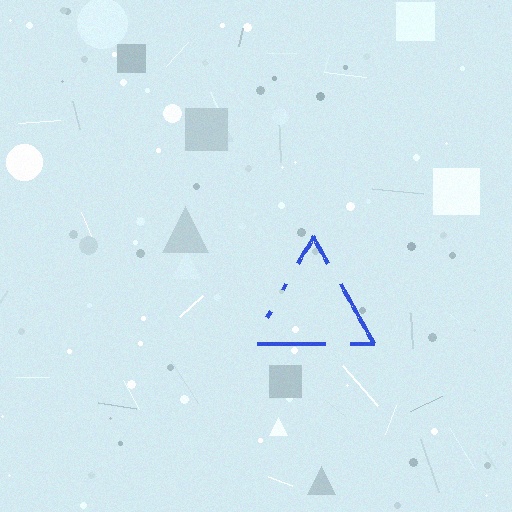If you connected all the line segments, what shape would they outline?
They would outline a triangle.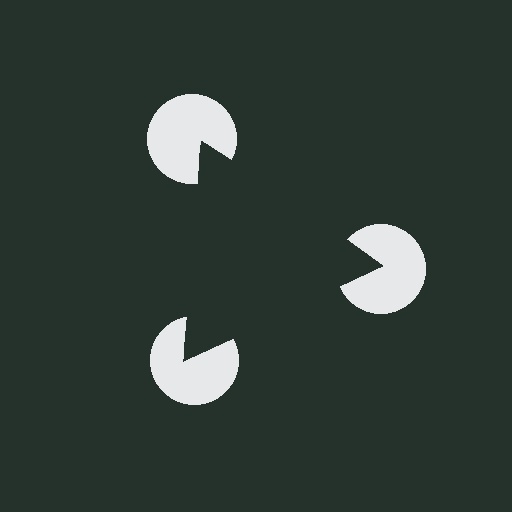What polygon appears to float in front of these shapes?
An illusory triangle — its edges are inferred from the aligned wedge cuts in the pac-man discs, not physically drawn.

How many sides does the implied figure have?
3 sides.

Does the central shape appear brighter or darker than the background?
It typically appears slightly darker than the background, even though no actual brightness change is drawn.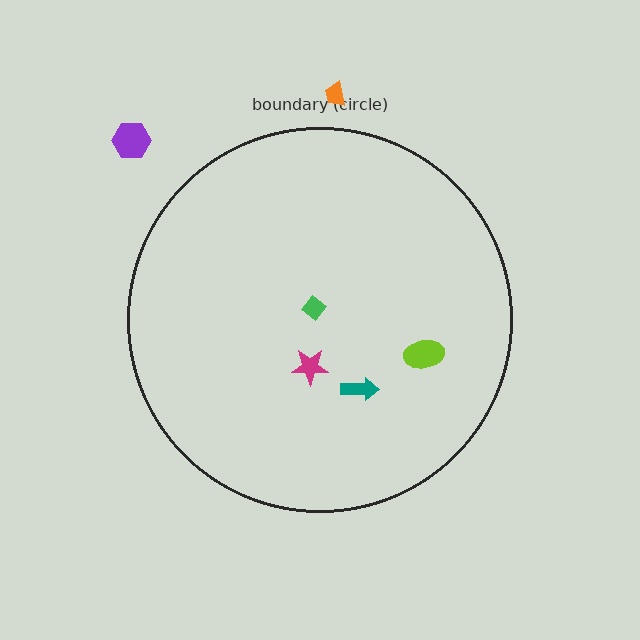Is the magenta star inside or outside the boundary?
Inside.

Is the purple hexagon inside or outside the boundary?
Outside.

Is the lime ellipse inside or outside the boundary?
Inside.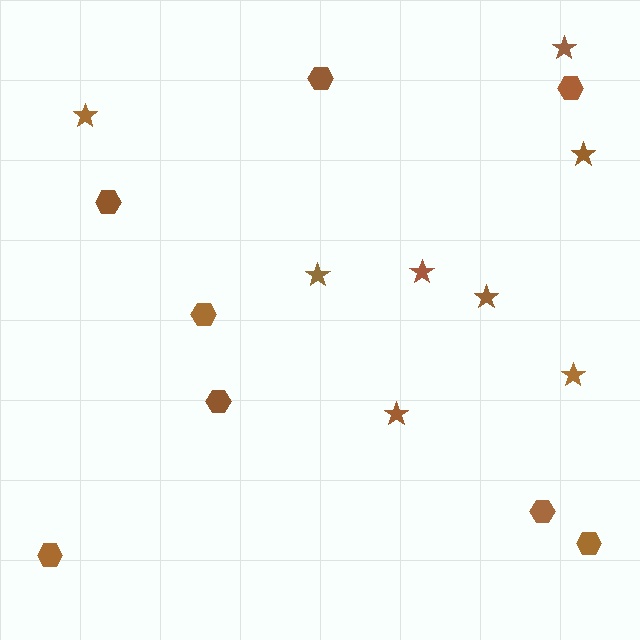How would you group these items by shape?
There are 2 groups: one group of hexagons (8) and one group of stars (8).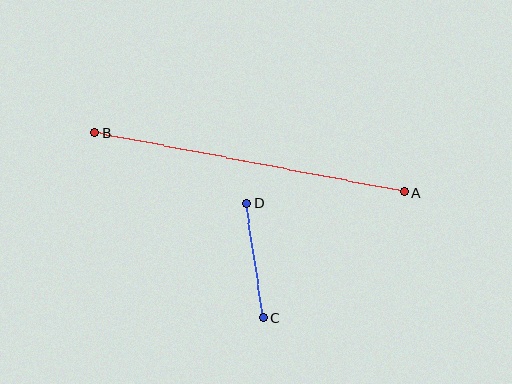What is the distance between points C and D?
The distance is approximately 116 pixels.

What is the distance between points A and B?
The distance is approximately 315 pixels.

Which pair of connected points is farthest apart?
Points A and B are farthest apart.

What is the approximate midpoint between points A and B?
The midpoint is at approximately (249, 162) pixels.